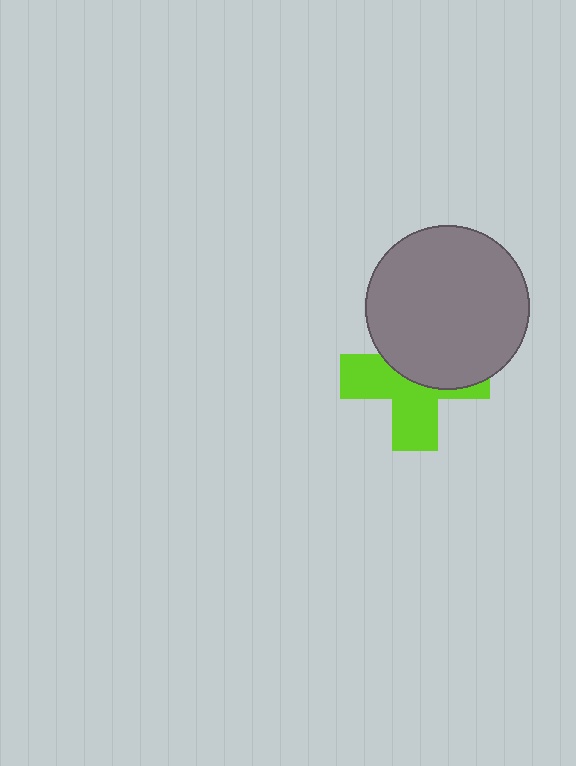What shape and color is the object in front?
The object in front is a gray circle.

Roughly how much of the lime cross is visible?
About half of it is visible (roughly 53%).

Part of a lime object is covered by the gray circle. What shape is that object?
It is a cross.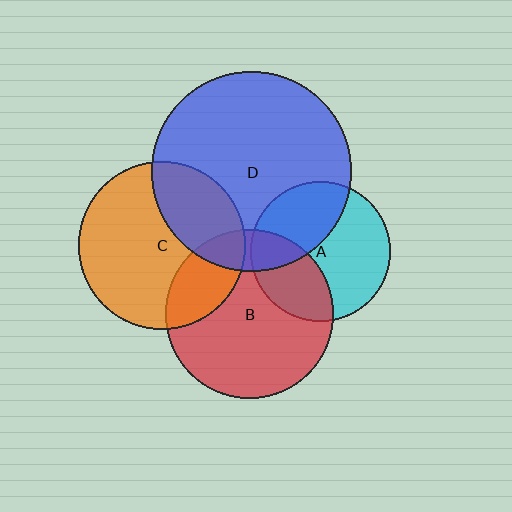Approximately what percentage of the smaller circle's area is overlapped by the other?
Approximately 20%.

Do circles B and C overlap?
Yes.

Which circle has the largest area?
Circle D (blue).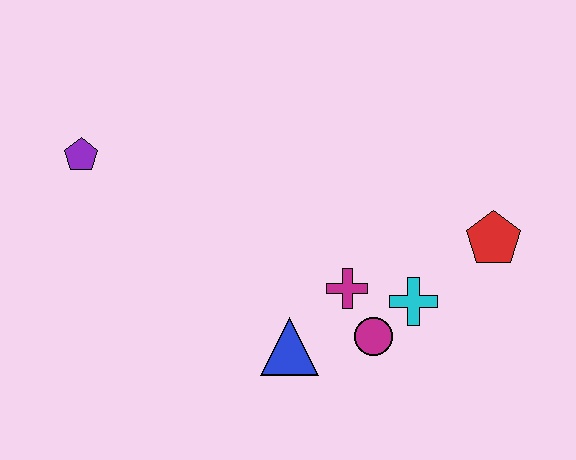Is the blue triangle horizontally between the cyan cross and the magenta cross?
No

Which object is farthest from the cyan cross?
The purple pentagon is farthest from the cyan cross.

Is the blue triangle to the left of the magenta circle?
Yes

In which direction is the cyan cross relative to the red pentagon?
The cyan cross is to the left of the red pentagon.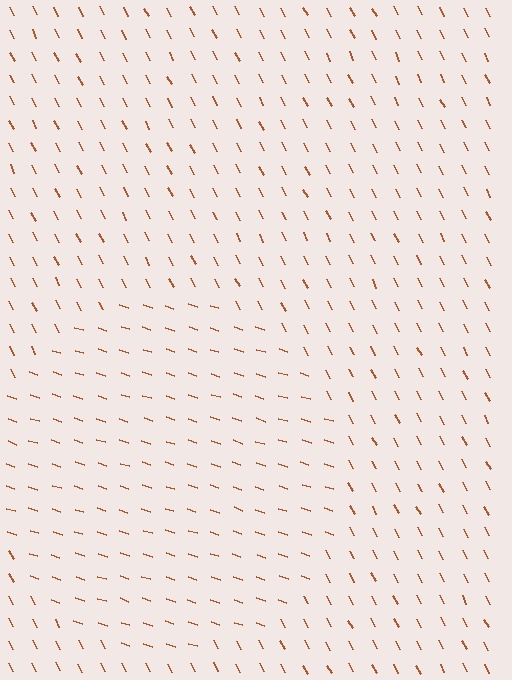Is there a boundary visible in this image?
Yes, there is a texture boundary formed by a change in line orientation.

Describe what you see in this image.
The image is filled with small brown line segments. A circle region in the image has lines oriented differently from the surrounding lines, creating a visible texture boundary.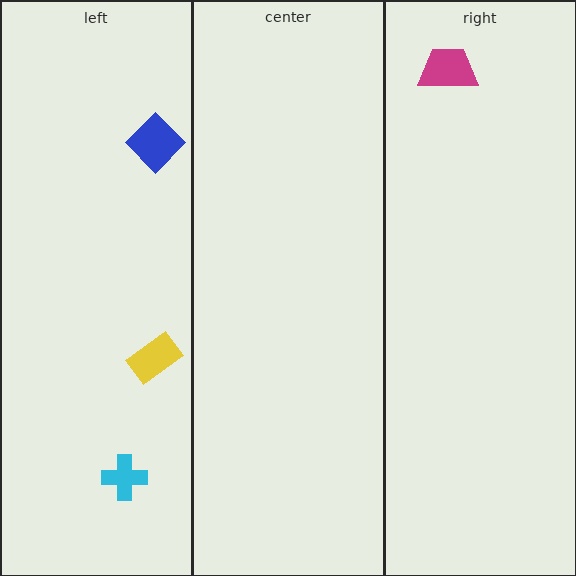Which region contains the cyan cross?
The left region.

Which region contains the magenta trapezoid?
The right region.